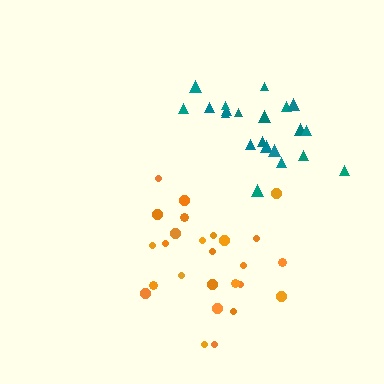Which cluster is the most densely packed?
Orange.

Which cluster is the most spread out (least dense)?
Teal.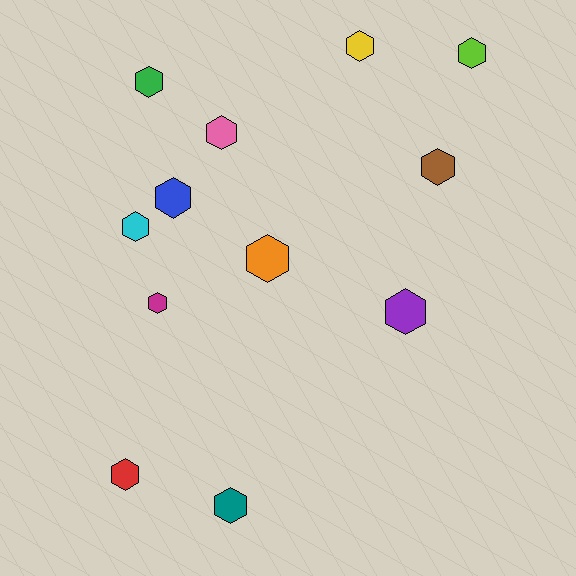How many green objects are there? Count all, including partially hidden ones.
There is 1 green object.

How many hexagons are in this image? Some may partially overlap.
There are 12 hexagons.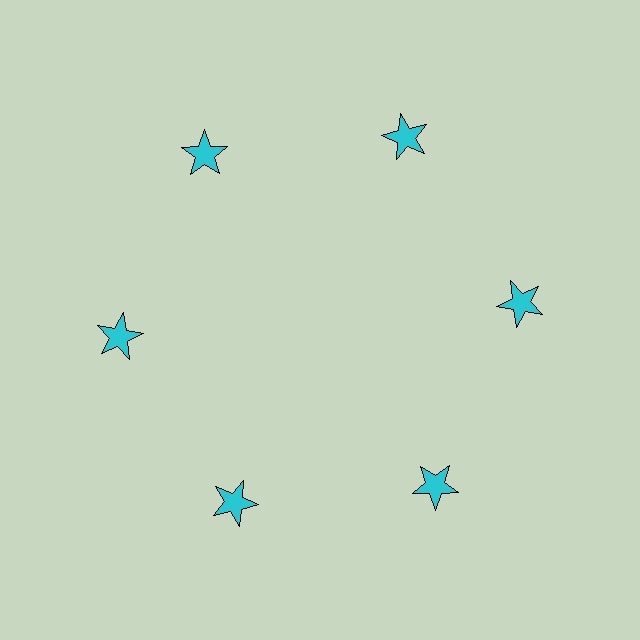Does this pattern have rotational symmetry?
Yes, this pattern has 6-fold rotational symmetry. It looks the same after rotating 60 degrees around the center.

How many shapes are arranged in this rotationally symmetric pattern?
There are 6 shapes, arranged in 6 groups of 1.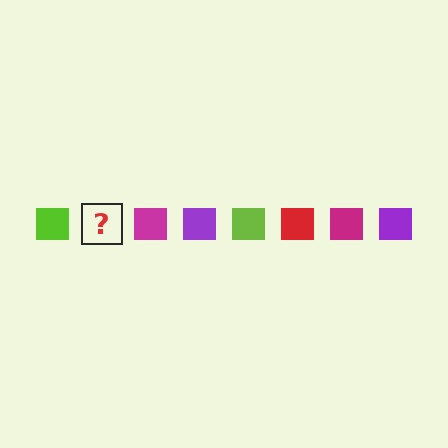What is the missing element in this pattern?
The missing element is a red square.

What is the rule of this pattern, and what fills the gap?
The rule is that the pattern cycles through lime, red, magenta, purple squares. The gap should be filled with a red square.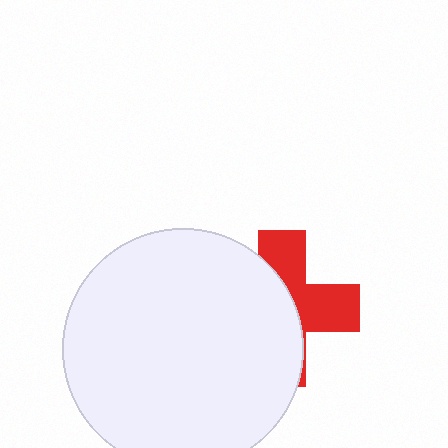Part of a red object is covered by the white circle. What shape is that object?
It is a cross.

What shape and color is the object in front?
The object in front is a white circle.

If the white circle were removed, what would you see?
You would see the complete red cross.